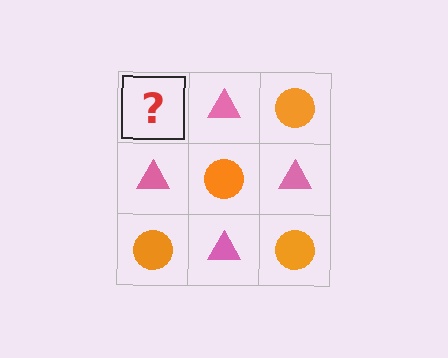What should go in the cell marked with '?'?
The missing cell should contain an orange circle.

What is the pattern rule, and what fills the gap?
The rule is that it alternates orange circle and pink triangle in a checkerboard pattern. The gap should be filled with an orange circle.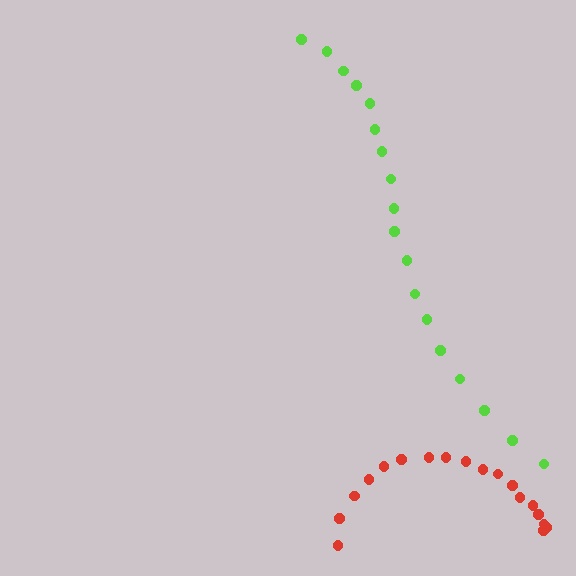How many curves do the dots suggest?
There are 2 distinct paths.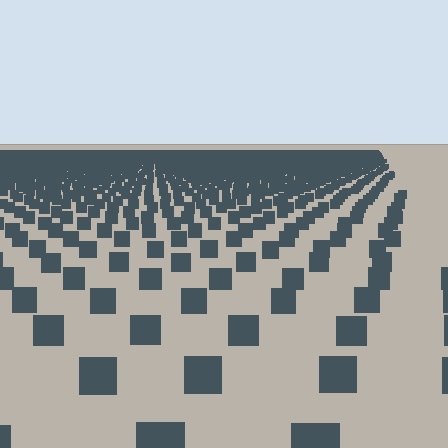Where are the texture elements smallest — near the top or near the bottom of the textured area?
Near the top.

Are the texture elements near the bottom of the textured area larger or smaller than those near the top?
Larger. Near the bottom, elements are closer to the viewer and appear at a bigger on-screen size.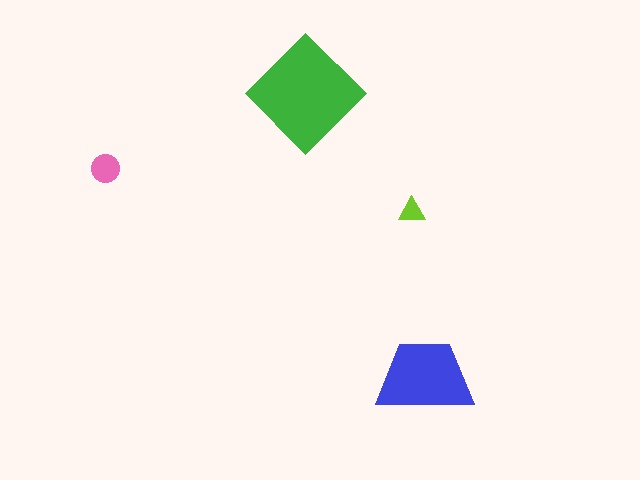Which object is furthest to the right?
The blue trapezoid is rightmost.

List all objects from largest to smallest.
The green diamond, the blue trapezoid, the pink circle, the lime triangle.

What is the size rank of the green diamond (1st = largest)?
1st.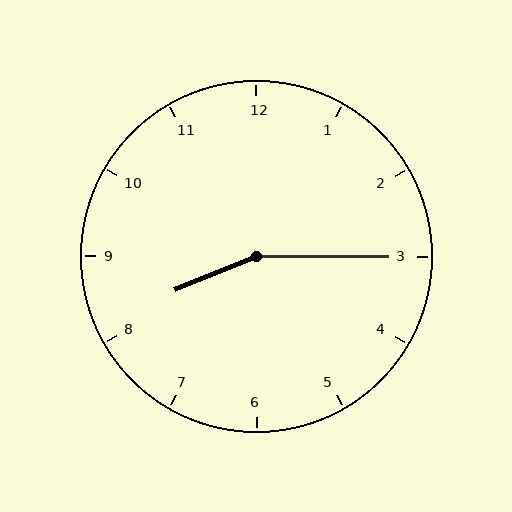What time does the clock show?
8:15.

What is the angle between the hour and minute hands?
Approximately 158 degrees.